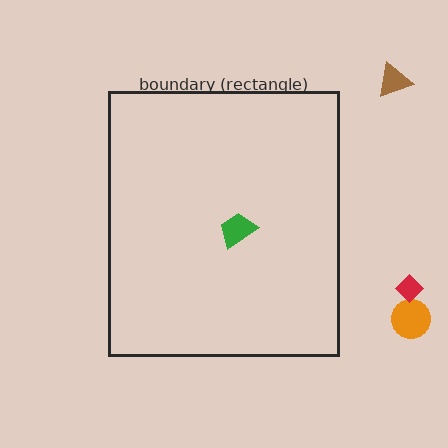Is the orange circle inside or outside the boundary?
Outside.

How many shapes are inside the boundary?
1 inside, 3 outside.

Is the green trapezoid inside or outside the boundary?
Inside.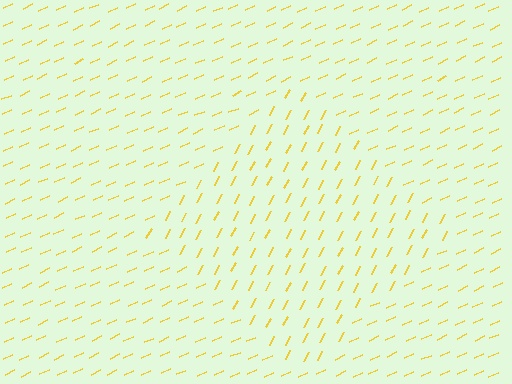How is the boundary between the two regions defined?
The boundary is defined purely by a change in line orientation (approximately 38 degrees difference). All lines are the same color and thickness.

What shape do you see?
I see a diamond.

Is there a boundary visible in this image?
Yes, there is a texture boundary formed by a change in line orientation.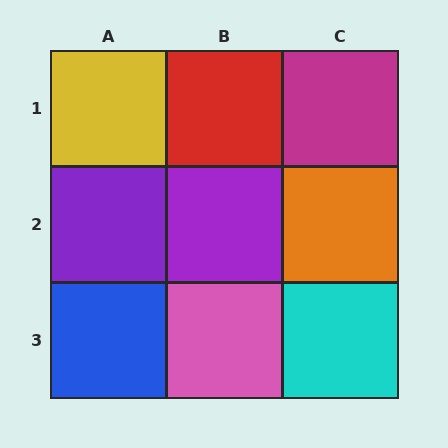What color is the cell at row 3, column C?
Cyan.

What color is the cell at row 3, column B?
Pink.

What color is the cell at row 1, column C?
Magenta.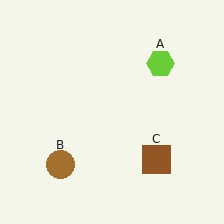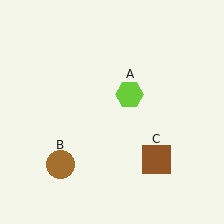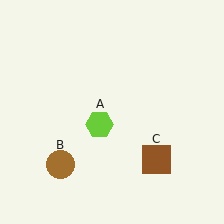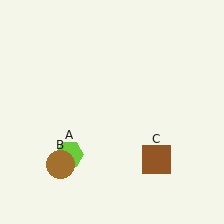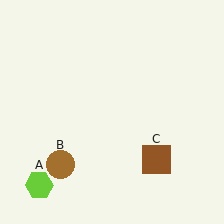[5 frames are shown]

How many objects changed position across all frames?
1 object changed position: lime hexagon (object A).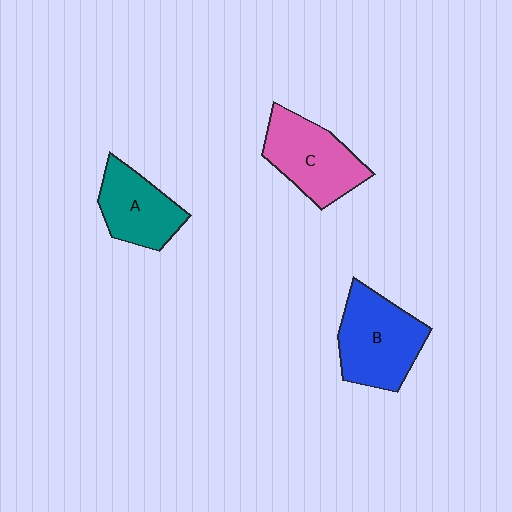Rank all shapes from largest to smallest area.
From largest to smallest: B (blue), C (pink), A (teal).